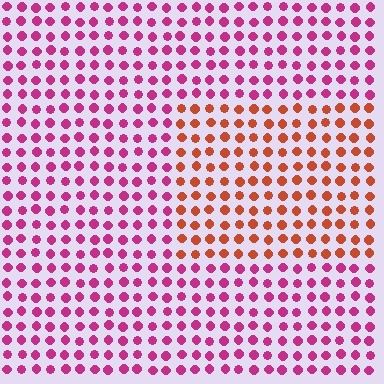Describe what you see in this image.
The image is filled with small magenta elements in a uniform arrangement. A rectangle-shaped region is visible where the elements are tinted to a slightly different hue, forming a subtle color boundary.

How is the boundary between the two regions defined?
The boundary is defined purely by a slight shift in hue (about 47 degrees). Spacing, size, and orientation are identical on both sides.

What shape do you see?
I see a rectangle.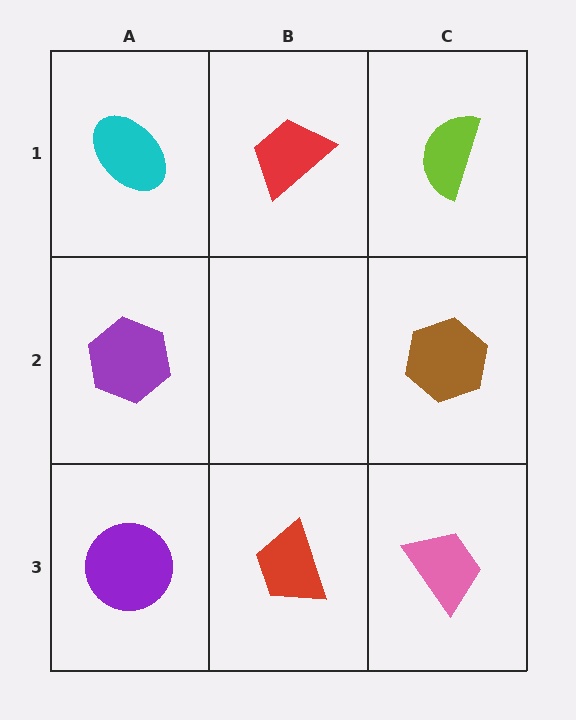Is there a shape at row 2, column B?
No, that cell is empty.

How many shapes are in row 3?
3 shapes.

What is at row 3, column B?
A red trapezoid.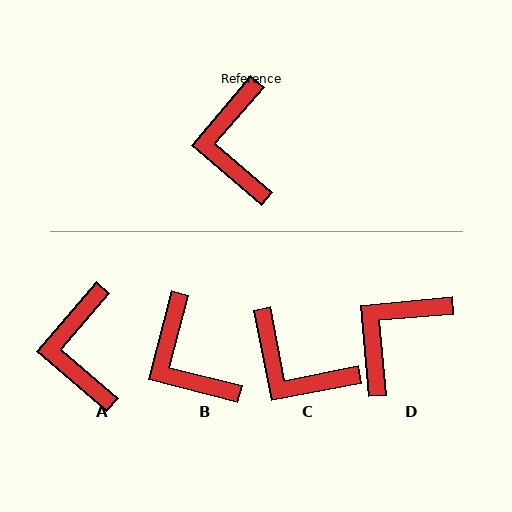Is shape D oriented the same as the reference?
No, it is off by about 44 degrees.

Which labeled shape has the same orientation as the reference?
A.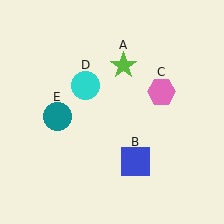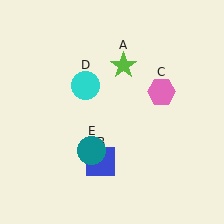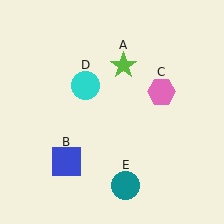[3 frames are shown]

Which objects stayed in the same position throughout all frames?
Lime star (object A) and pink hexagon (object C) and cyan circle (object D) remained stationary.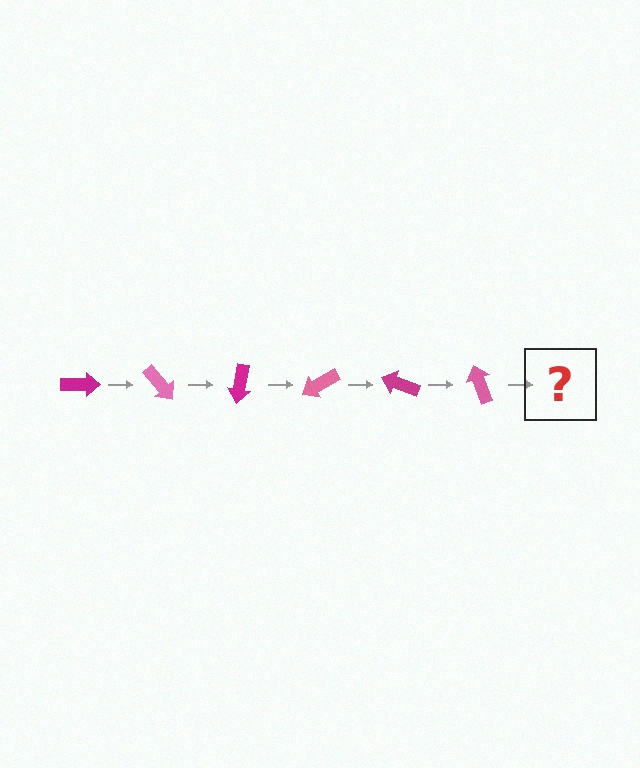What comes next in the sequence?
The next element should be a magenta arrow, rotated 300 degrees from the start.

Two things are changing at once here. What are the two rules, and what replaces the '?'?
The two rules are that it rotates 50 degrees each step and the color cycles through magenta and pink. The '?' should be a magenta arrow, rotated 300 degrees from the start.